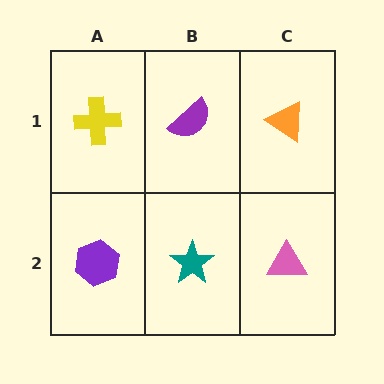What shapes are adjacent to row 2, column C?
An orange triangle (row 1, column C), a teal star (row 2, column B).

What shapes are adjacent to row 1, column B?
A teal star (row 2, column B), a yellow cross (row 1, column A), an orange triangle (row 1, column C).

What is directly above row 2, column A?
A yellow cross.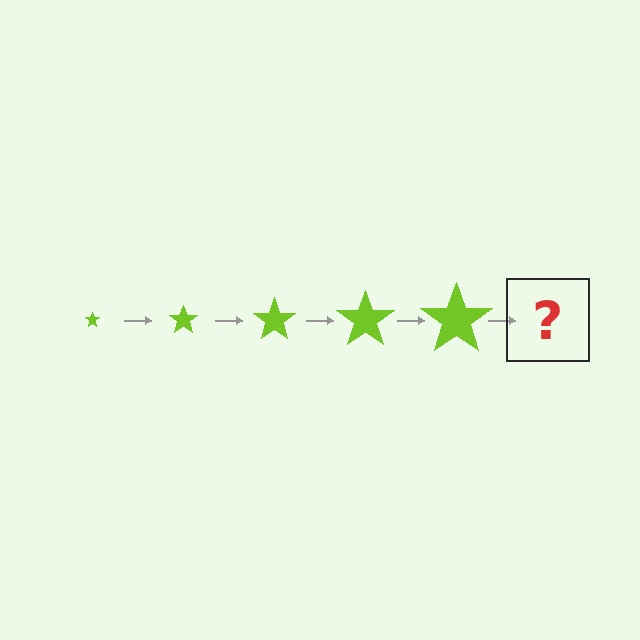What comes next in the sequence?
The next element should be a lime star, larger than the previous one.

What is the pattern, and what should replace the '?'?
The pattern is that the star gets progressively larger each step. The '?' should be a lime star, larger than the previous one.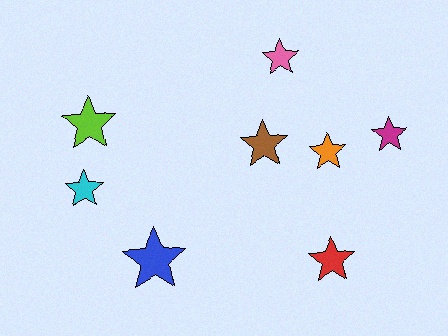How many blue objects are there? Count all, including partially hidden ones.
There is 1 blue object.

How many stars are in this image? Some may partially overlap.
There are 8 stars.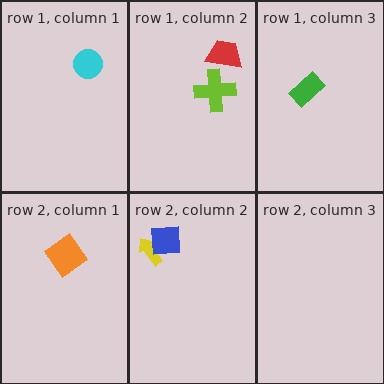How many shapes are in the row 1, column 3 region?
1.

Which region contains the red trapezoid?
The row 1, column 2 region.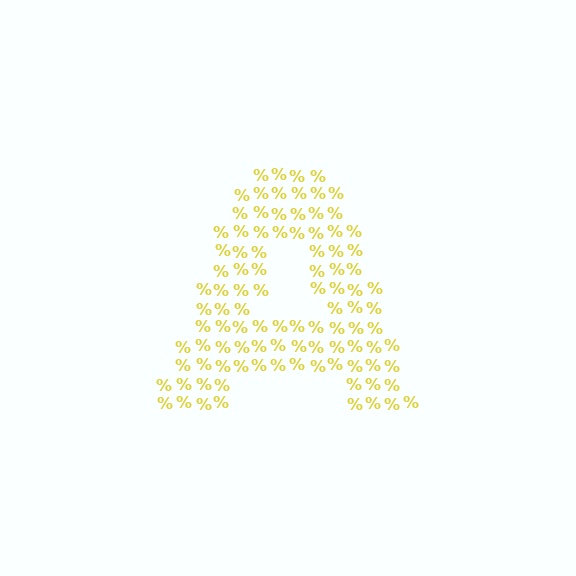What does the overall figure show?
The overall figure shows the letter A.